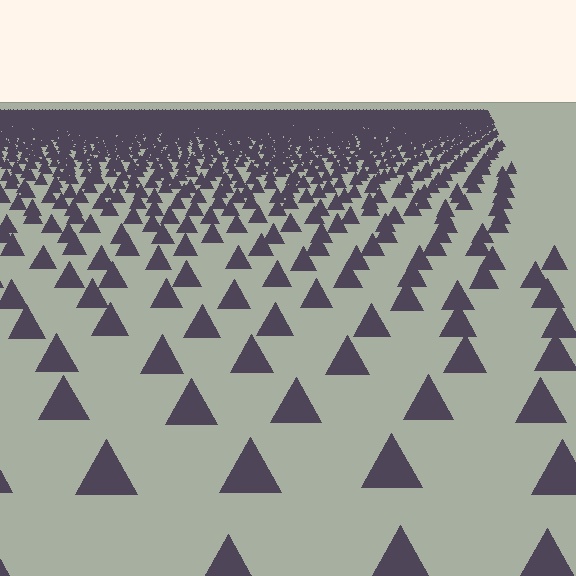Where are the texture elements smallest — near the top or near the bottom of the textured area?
Near the top.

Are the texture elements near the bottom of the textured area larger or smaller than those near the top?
Larger. Near the bottom, elements are closer to the viewer and appear at a bigger on-screen size.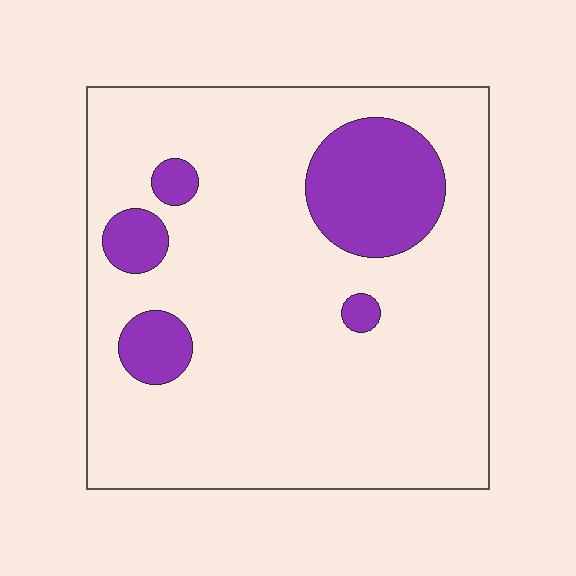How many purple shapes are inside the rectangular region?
5.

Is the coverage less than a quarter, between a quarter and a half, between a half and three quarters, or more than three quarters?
Less than a quarter.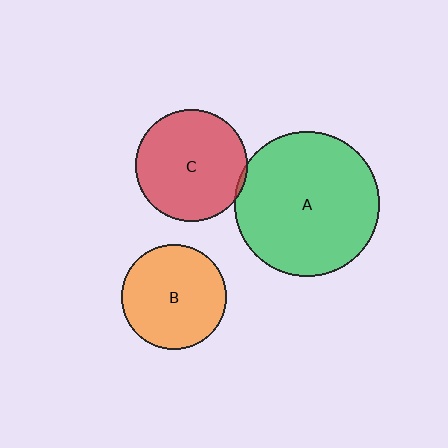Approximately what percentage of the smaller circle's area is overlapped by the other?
Approximately 5%.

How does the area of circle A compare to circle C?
Approximately 1.7 times.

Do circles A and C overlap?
Yes.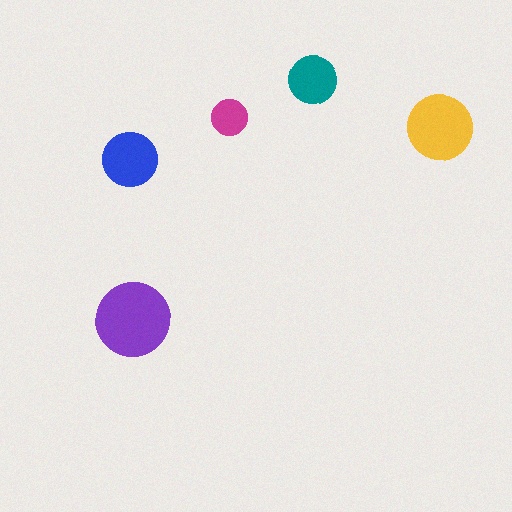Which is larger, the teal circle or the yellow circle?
The yellow one.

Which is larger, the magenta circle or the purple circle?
The purple one.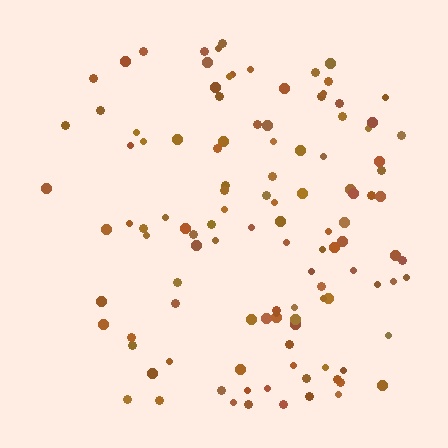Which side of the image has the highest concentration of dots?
The right.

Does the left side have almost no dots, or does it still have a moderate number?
Still a moderate number, just noticeably fewer than the right.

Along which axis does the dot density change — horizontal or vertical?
Horizontal.